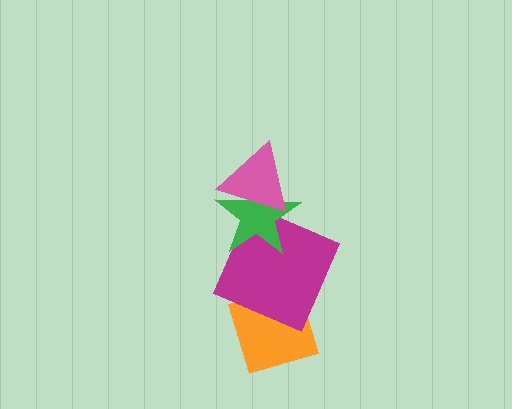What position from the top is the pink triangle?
The pink triangle is 1st from the top.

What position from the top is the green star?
The green star is 2nd from the top.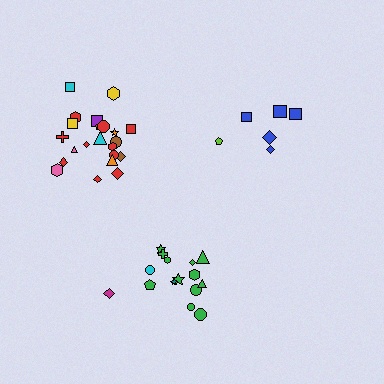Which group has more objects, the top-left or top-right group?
The top-left group.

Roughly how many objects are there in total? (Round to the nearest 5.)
Roughly 45 objects in total.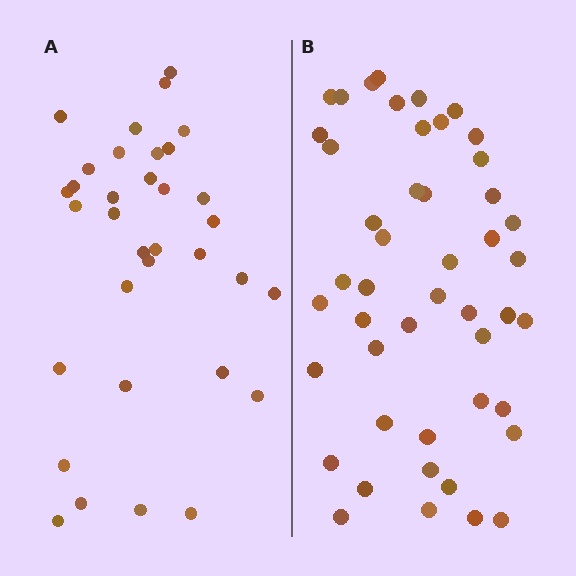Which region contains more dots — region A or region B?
Region B (the right region) has more dots.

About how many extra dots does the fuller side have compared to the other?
Region B has approximately 15 more dots than region A.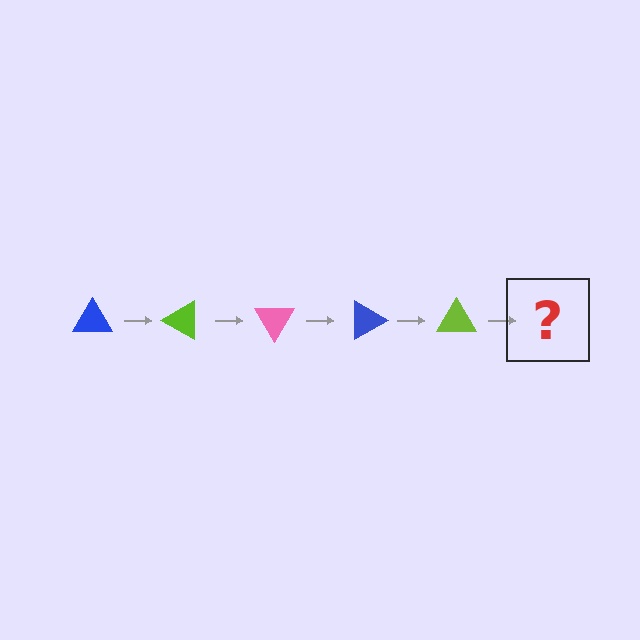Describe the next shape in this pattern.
It should be a pink triangle, rotated 150 degrees from the start.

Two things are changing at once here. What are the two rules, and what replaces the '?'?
The two rules are that it rotates 30 degrees each step and the color cycles through blue, lime, and pink. The '?' should be a pink triangle, rotated 150 degrees from the start.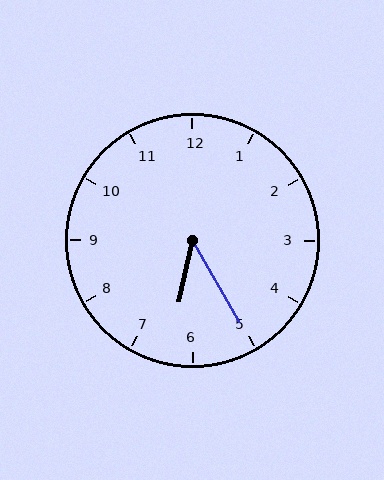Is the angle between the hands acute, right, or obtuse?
It is acute.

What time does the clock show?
6:25.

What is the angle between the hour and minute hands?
Approximately 42 degrees.